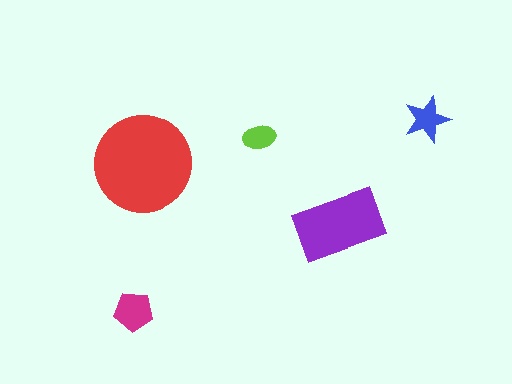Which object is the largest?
The red circle.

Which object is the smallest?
The lime ellipse.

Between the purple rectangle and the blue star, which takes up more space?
The purple rectangle.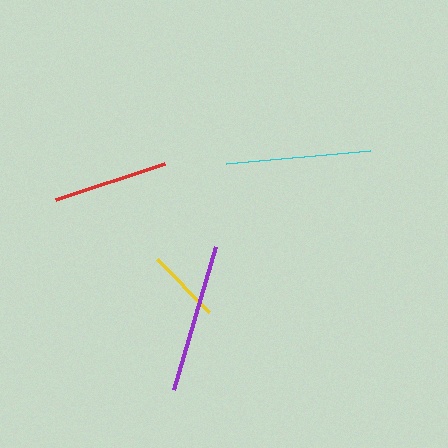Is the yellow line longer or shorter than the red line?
The red line is longer than the yellow line.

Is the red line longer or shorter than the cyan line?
The cyan line is longer than the red line.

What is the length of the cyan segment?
The cyan segment is approximately 145 pixels long.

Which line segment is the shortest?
The yellow line is the shortest at approximately 74 pixels.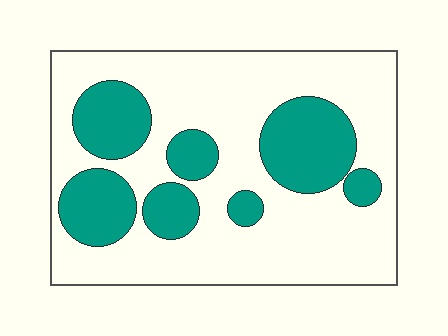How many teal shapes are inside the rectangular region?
7.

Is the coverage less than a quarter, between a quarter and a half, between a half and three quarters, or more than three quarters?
Between a quarter and a half.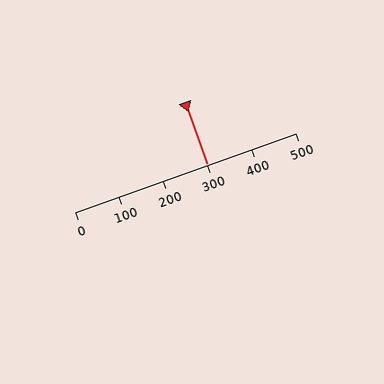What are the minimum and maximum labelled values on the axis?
The axis runs from 0 to 500.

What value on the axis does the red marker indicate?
The marker indicates approximately 300.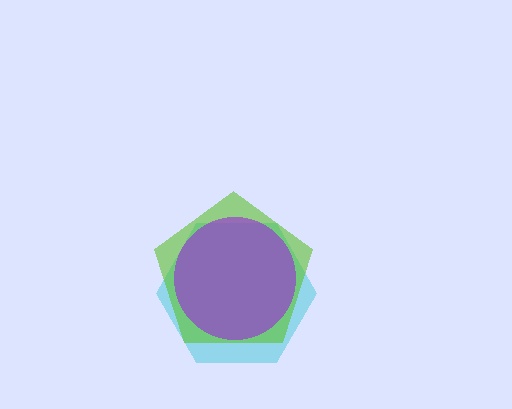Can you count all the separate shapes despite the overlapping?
Yes, there are 3 separate shapes.